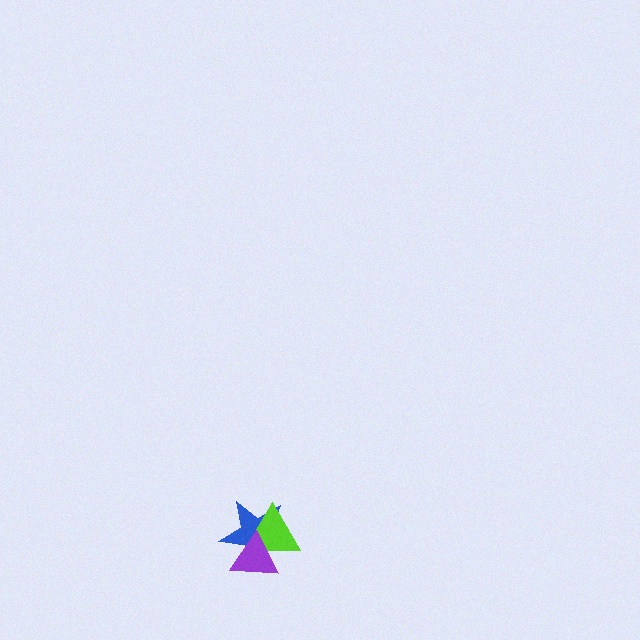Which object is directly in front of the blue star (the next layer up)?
The lime triangle is directly in front of the blue star.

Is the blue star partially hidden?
Yes, it is partially covered by another shape.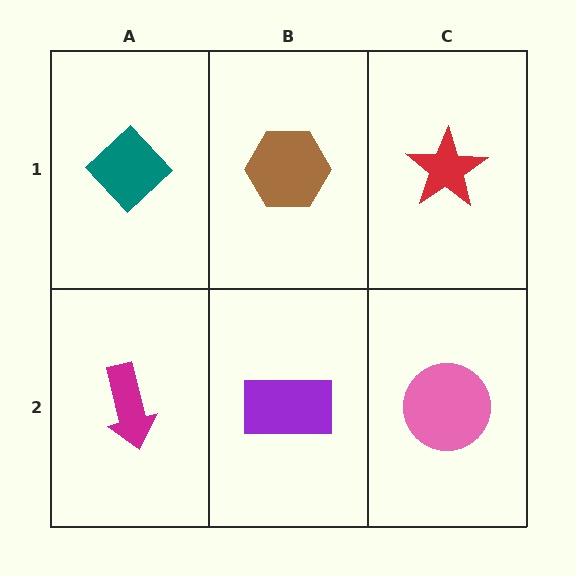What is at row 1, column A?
A teal diamond.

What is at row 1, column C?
A red star.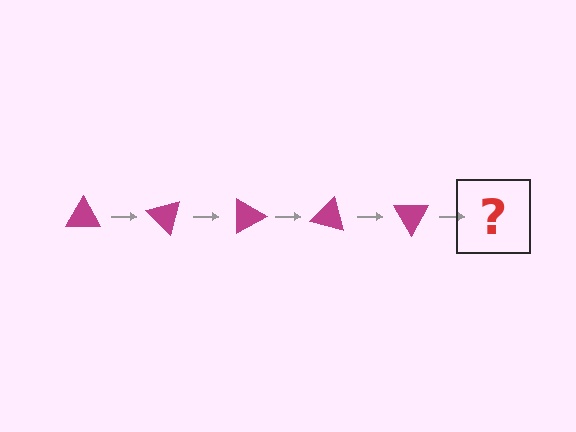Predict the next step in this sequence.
The next step is a magenta triangle rotated 225 degrees.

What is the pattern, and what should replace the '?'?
The pattern is that the triangle rotates 45 degrees each step. The '?' should be a magenta triangle rotated 225 degrees.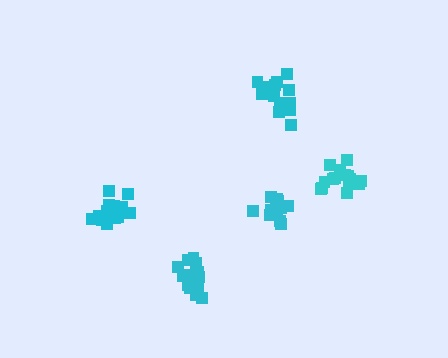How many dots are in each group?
Group 1: 12 dots, Group 2: 14 dots, Group 3: 15 dots, Group 4: 16 dots, Group 5: 16 dots (73 total).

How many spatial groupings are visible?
There are 5 spatial groupings.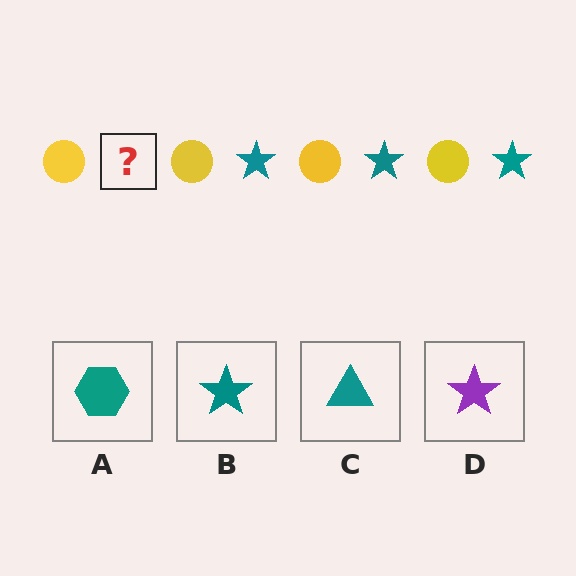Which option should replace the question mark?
Option B.